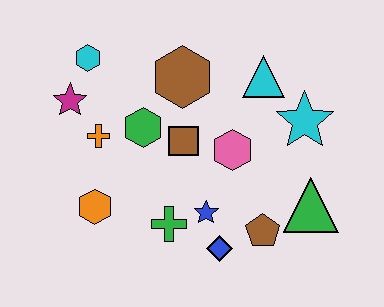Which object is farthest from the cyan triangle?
The orange hexagon is farthest from the cyan triangle.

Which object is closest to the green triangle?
The brown pentagon is closest to the green triangle.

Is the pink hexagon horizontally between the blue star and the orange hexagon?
No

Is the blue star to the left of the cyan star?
Yes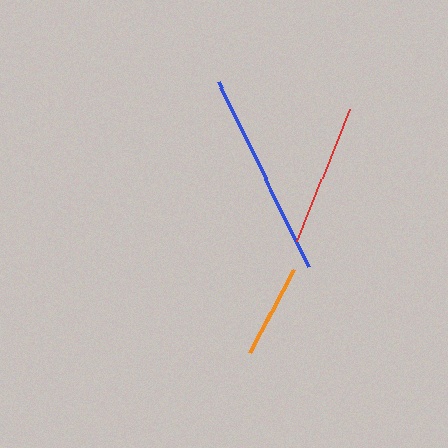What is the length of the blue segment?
The blue segment is approximately 205 pixels long.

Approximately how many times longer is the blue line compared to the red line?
The blue line is approximately 1.4 times the length of the red line.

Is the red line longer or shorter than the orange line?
The red line is longer than the orange line.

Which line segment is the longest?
The blue line is the longest at approximately 205 pixels.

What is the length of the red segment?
The red segment is approximately 142 pixels long.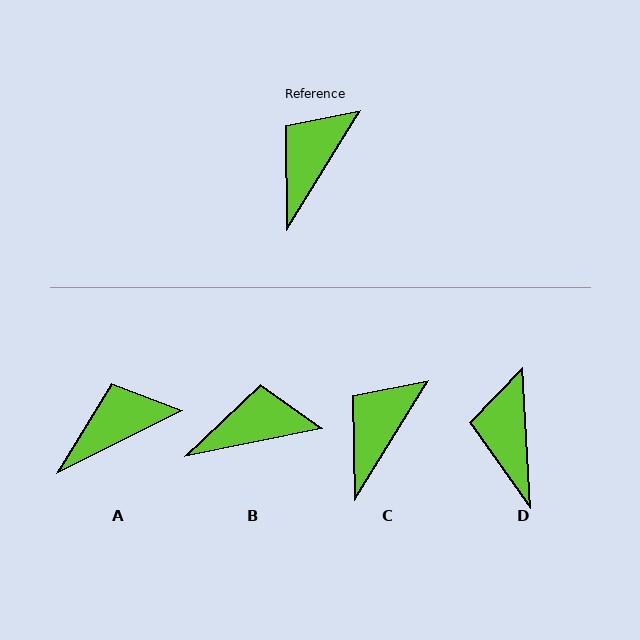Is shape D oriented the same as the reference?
No, it is off by about 35 degrees.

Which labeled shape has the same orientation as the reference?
C.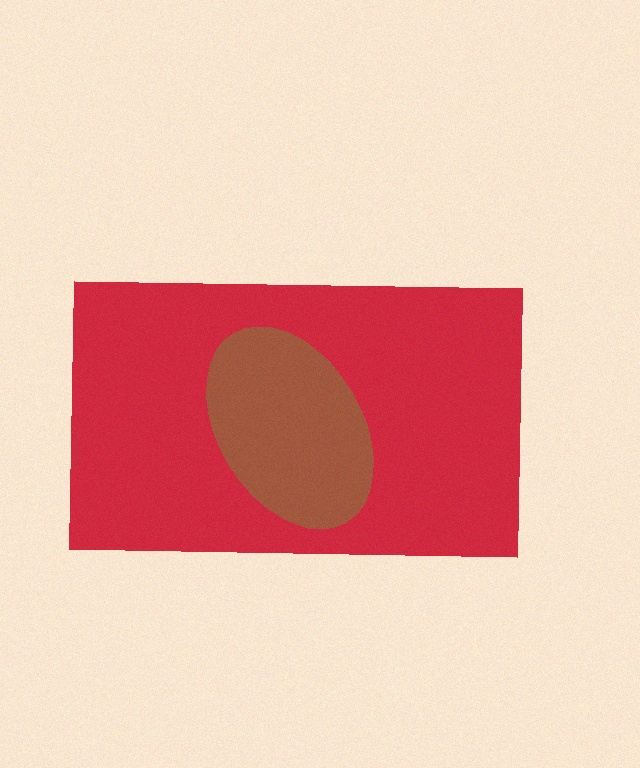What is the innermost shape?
The brown ellipse.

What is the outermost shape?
The red rectangle.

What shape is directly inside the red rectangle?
The brown ellipse.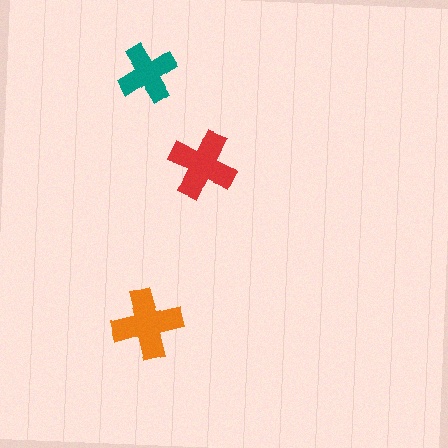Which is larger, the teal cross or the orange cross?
The orange one.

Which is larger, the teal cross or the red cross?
The red one.